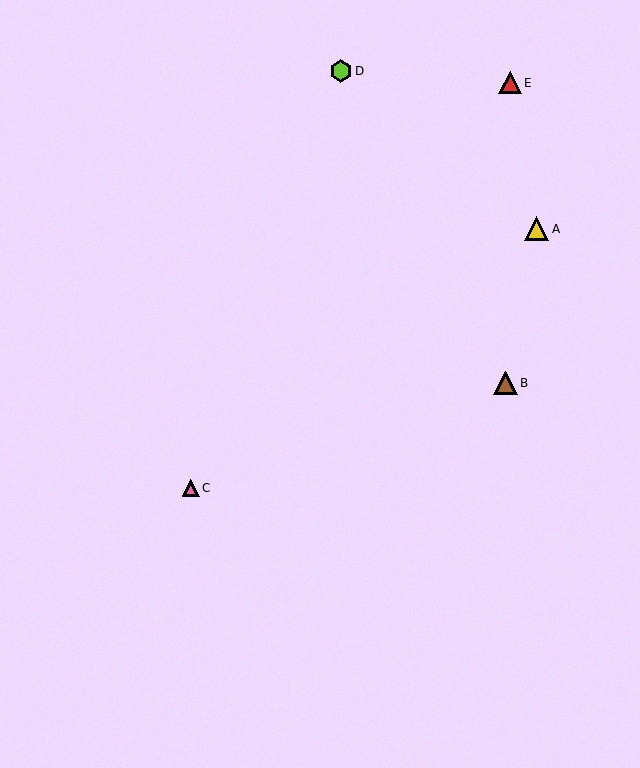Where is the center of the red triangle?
The center of the red triangle is at (510, 83).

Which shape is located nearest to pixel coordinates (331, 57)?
The lime hexagon (labeled D) at (341, 71) is nearest to that location.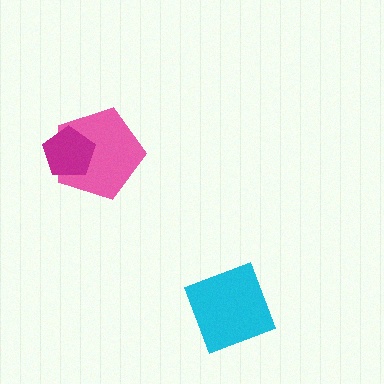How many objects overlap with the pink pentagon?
1 object overlaps with the pink pentagon.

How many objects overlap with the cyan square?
0 objects overlap with the cyan square.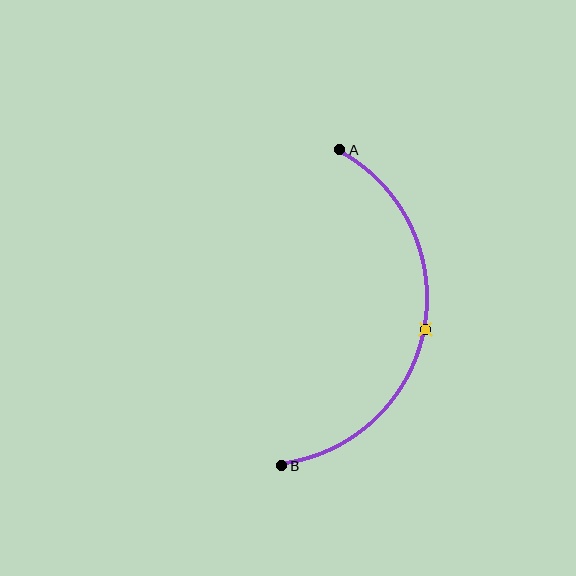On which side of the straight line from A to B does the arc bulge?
The arc bulges to the right of the straight line connecting A and B.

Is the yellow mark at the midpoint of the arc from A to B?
Yes. The yellow mark lies on the arc at equal arc-length from both A and B — it is the arc midpoint.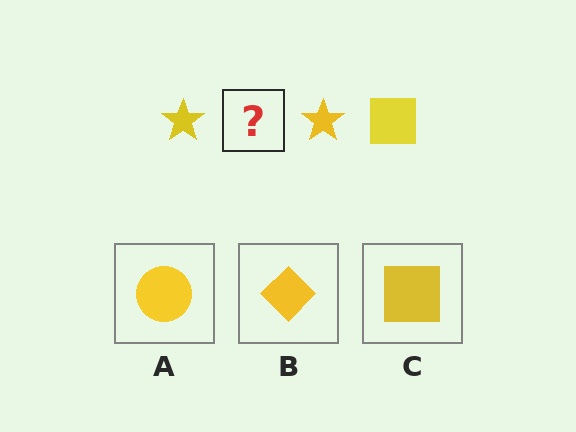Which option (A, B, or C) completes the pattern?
C.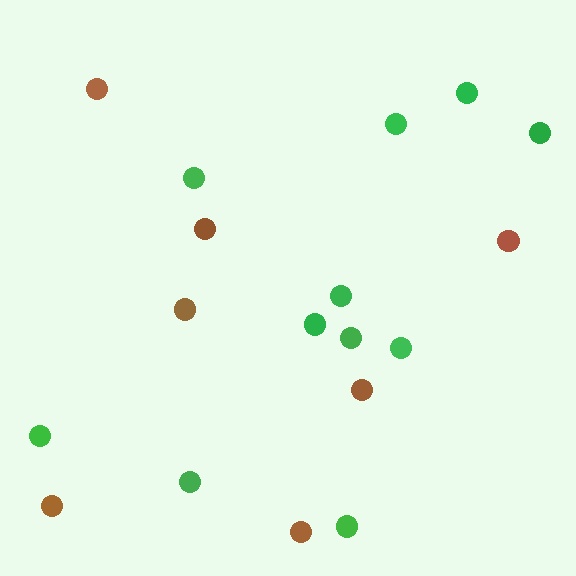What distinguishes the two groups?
There are 2 groups: one group of brown circles (7) and one group of green circles (11).